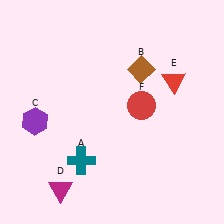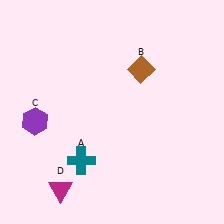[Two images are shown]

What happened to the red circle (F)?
The red circle (F) was removed in Image 2. It was in the top-right area of Image 1.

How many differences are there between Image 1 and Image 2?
There are 2 differences between the two images.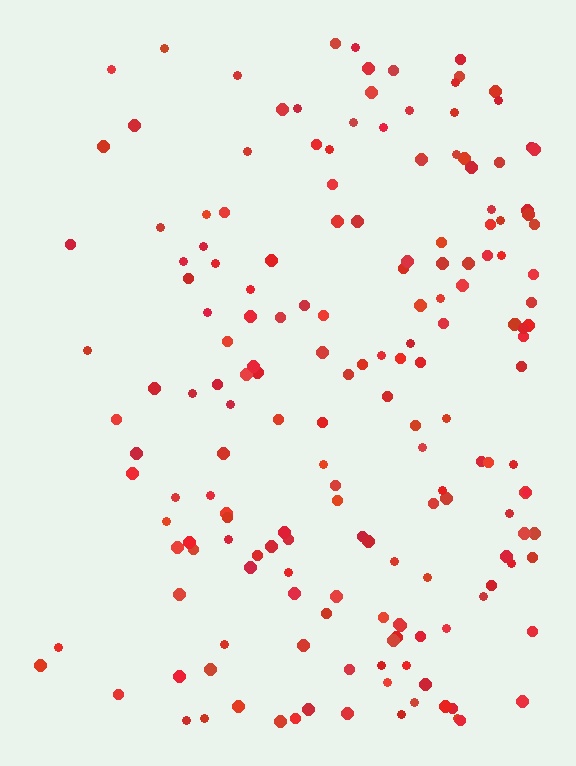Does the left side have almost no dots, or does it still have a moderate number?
Still a moderate number, just noticeably fewer than the right.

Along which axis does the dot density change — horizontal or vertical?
Horizontal.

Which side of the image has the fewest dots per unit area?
The left.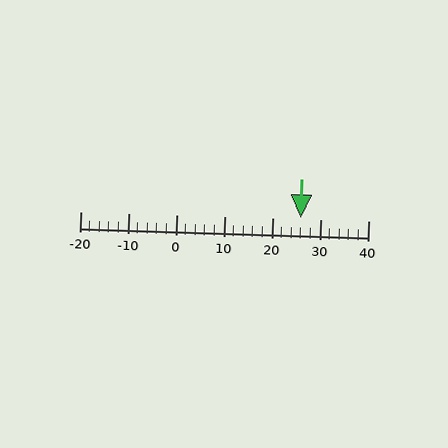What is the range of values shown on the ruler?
The ruler shows values from -20 to 40.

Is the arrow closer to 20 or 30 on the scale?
The arrow is closer to 30.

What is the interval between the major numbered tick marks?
The major tick marks are spaced 10 units apart.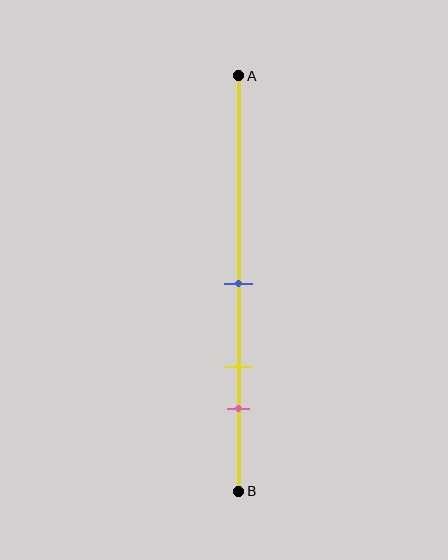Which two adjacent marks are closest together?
The yellow and pink marks are the closest adjacent pair.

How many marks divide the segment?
There are 3 marks dividing the segment.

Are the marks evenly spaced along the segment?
Yes, the marks are approximately evenly spaced.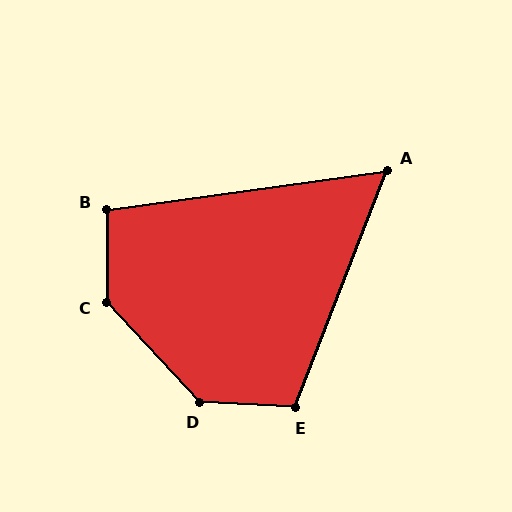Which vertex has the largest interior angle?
C, at approximately 137 degrees.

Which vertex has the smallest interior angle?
A, at approximately 61 degrees.